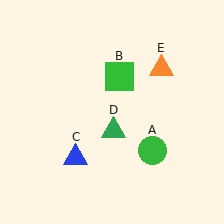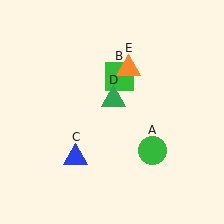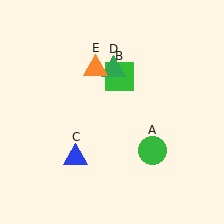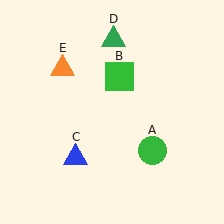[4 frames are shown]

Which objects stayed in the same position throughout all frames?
Green circle (object A) and green square (object B) and blue triangle (object C) remained stationary.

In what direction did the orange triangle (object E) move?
The orange triangle (object E) moved left.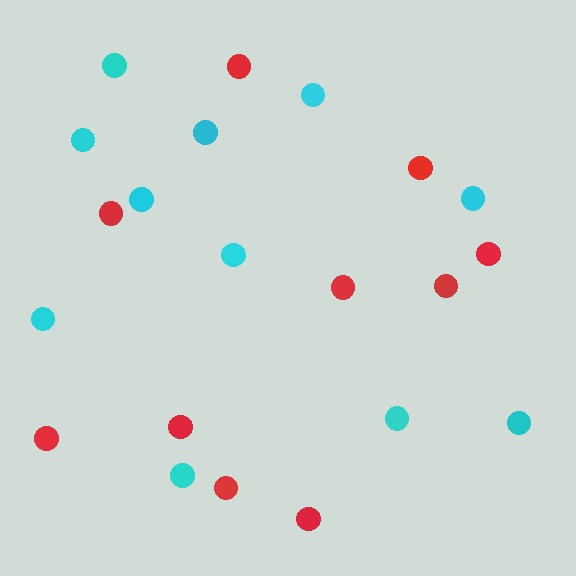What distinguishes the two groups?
There are 2 groups: one group of cyan circles (11) and one group of red circles (10).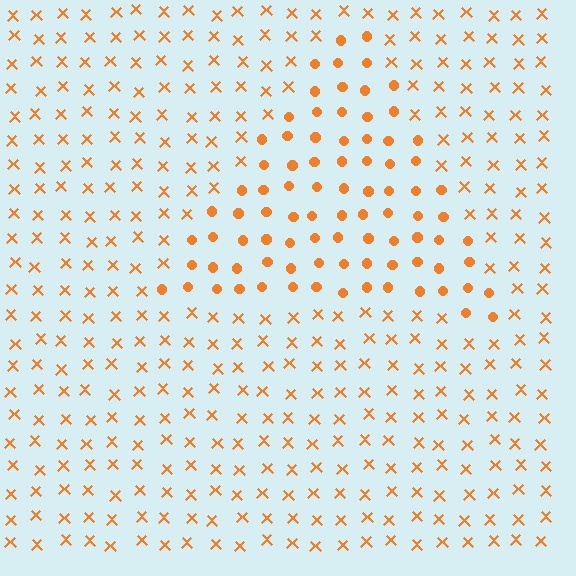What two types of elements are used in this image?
The image uses circles inside the triangle region and X marks outside it.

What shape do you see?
I see a triangle.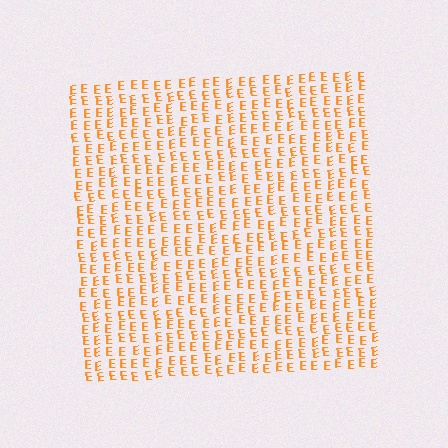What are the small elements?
The small elements are letter E's.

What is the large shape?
The large shape is a square.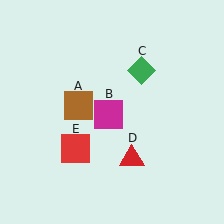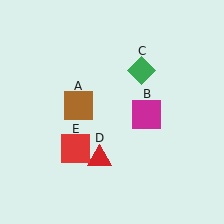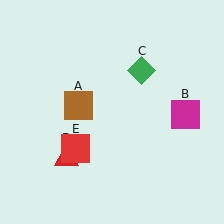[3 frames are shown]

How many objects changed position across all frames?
2 objects changed position: magenta square (object B), red triangle (object D).